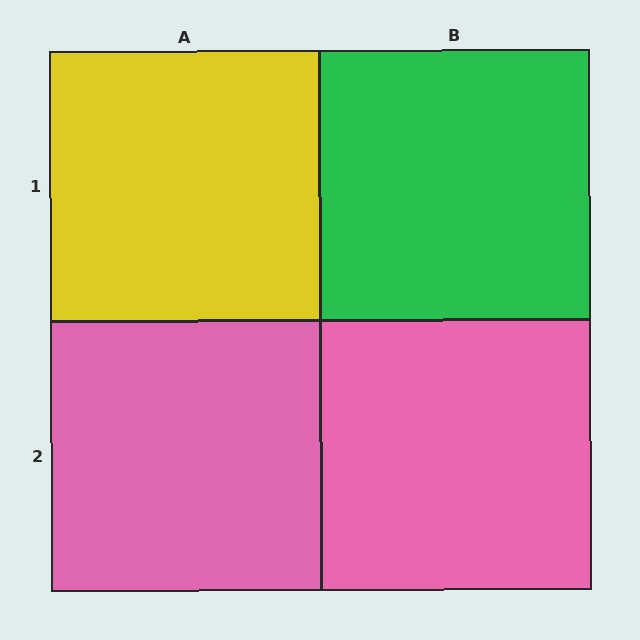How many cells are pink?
2 cells are pink.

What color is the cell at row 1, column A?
Yellow.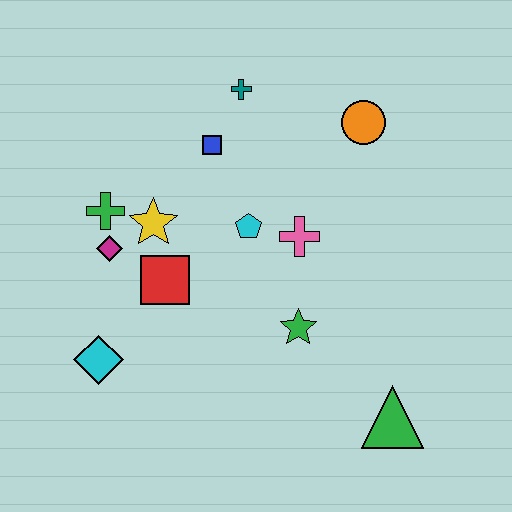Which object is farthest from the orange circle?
The cyan diamond is farthest from the orange circle.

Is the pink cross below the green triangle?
No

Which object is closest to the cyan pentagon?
The pink cross is closest to the cyan pentagon.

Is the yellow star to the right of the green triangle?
No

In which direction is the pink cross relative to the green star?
The pink cross is above the green star.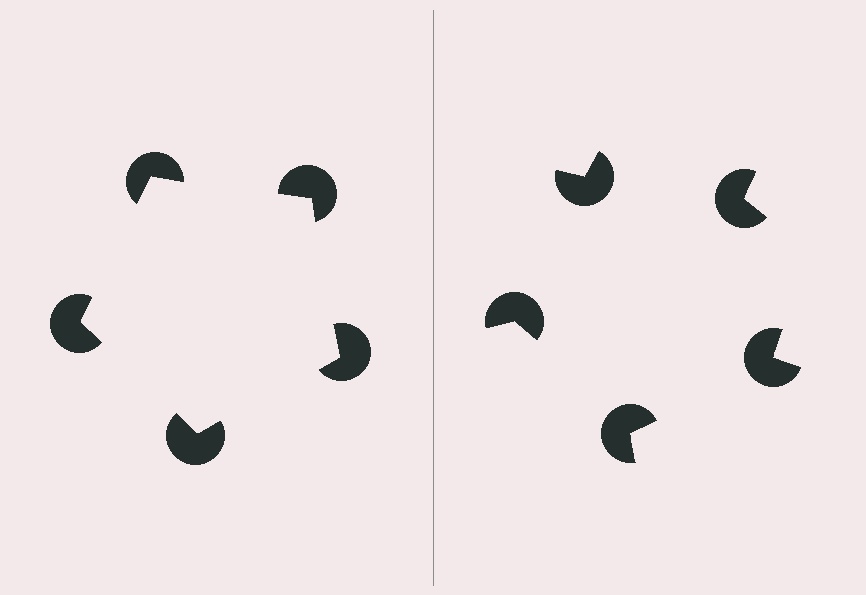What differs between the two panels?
The pac-man discs are positioned identically on both sides; only the wedge orientations differ. On the left they align to a pentagon; on the right they are misaligned.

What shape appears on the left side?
An illusory pentagon.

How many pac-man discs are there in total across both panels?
10 — 5 on each side.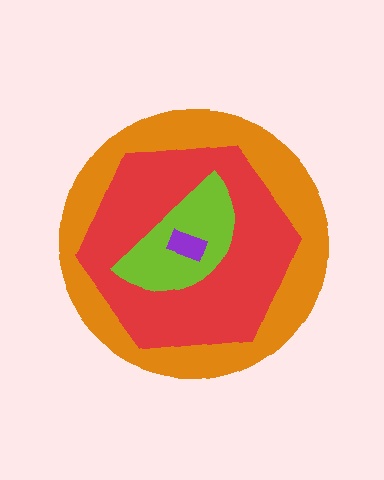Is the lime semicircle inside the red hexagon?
Yes.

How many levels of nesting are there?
4.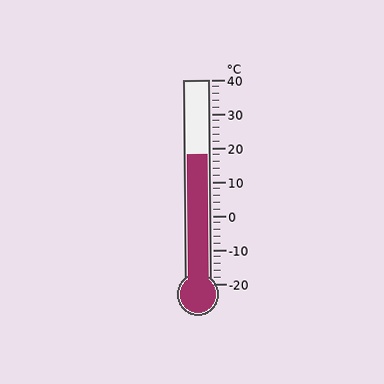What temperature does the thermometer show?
The thermometer shows approximately 18°C.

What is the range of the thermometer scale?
The thermometer scale ranges from -20°C to 40°C.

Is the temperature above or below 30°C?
The temperature is below 30°C.